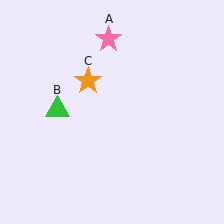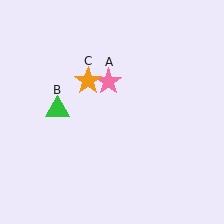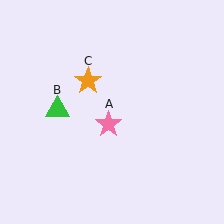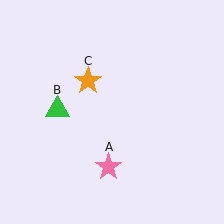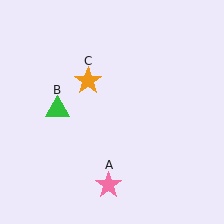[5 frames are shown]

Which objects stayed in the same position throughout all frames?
Green triangle (object B) and orange star (object C) remained stationary.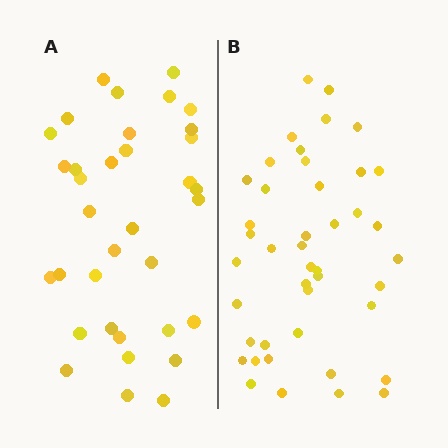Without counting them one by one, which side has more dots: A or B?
Region B (the right region) has more dots.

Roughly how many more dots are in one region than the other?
Region B has roughly 8 or so more dots than region A.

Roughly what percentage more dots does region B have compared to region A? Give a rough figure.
About 25% more.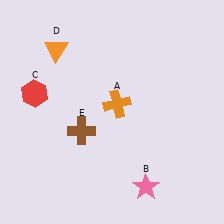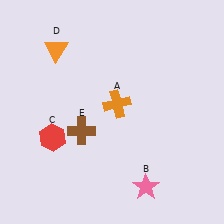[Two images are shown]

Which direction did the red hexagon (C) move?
The red hexagon (C) moved down.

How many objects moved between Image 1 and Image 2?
1 object moved between the two images.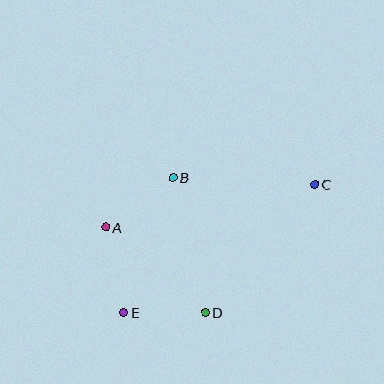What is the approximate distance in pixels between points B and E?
The distance between B and E is approximately 144 pixels.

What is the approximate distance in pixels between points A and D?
The distance between A and D is approximately 131 pixels.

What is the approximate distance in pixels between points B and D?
The distance between B and D is approximately 139 pixels.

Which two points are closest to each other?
Points D and E are closest to each other.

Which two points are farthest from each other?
Points C and E are farthest from each other.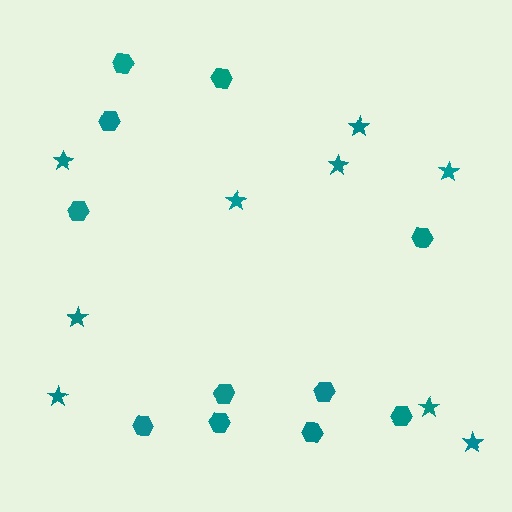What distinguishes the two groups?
There are 2 groups: one group of hexagons (11) and one group of stars (9).